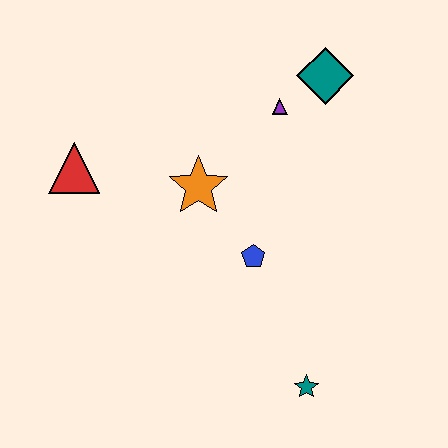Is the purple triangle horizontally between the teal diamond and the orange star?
Yes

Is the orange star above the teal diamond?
No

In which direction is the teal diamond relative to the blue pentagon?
The teal diamond is above the blue pentagon.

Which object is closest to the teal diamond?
The purple triangle is closest to the teal diamond.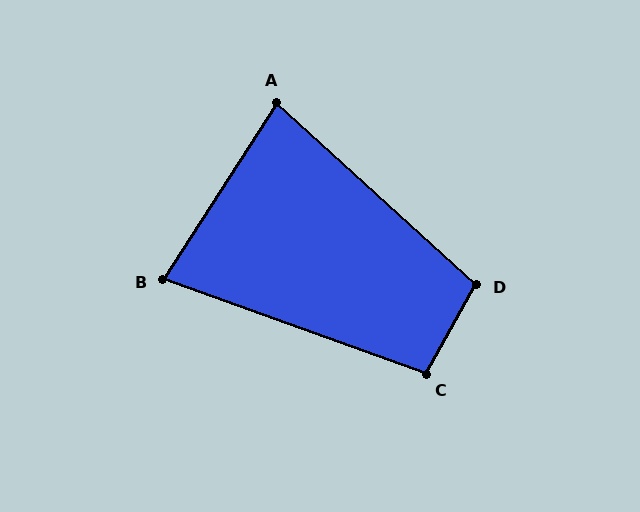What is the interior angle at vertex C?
Approximately 99 degrees (obtuse).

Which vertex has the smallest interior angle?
B, at approximately 77 degrees.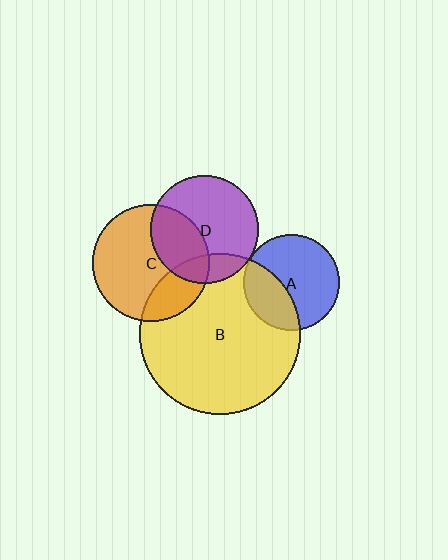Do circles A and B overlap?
Yes.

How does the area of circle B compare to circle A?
Approximately 2.8 times.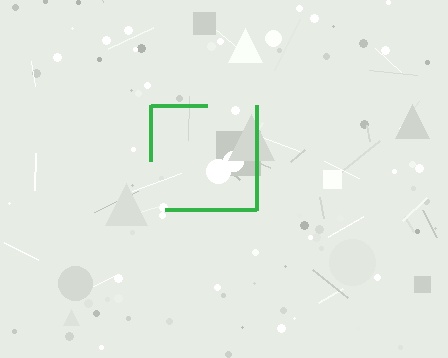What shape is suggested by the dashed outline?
The dashed outline suggests a square.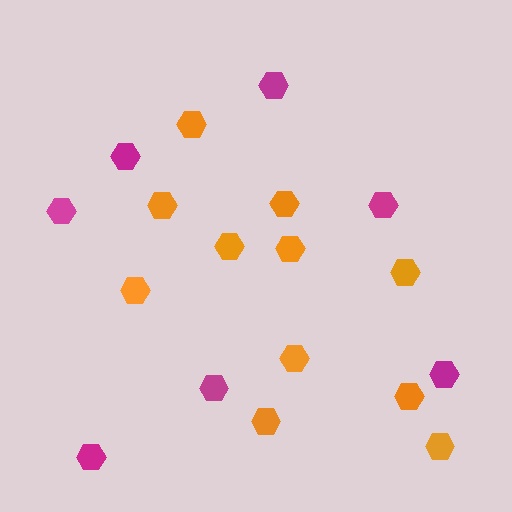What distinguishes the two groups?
There are 2 groups: one group of magenta hexagons (7) and one group of orange hexagons (11).